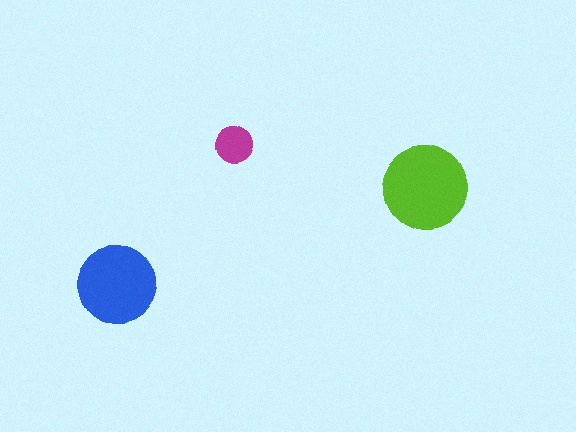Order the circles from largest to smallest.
the lime one, the blue one, the magenta one.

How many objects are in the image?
There are 3 objects in the image.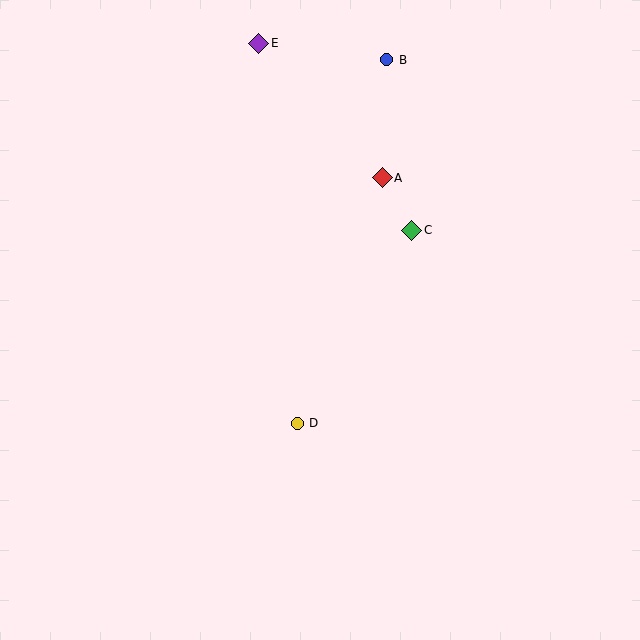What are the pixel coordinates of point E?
Point E is at (259, 43).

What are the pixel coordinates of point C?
Point C is at (412, 230).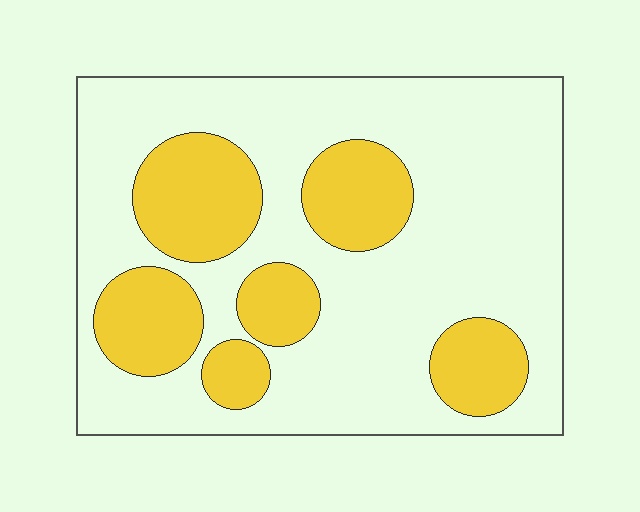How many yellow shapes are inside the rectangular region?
6.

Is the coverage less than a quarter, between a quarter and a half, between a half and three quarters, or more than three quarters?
Between a quarter and a half.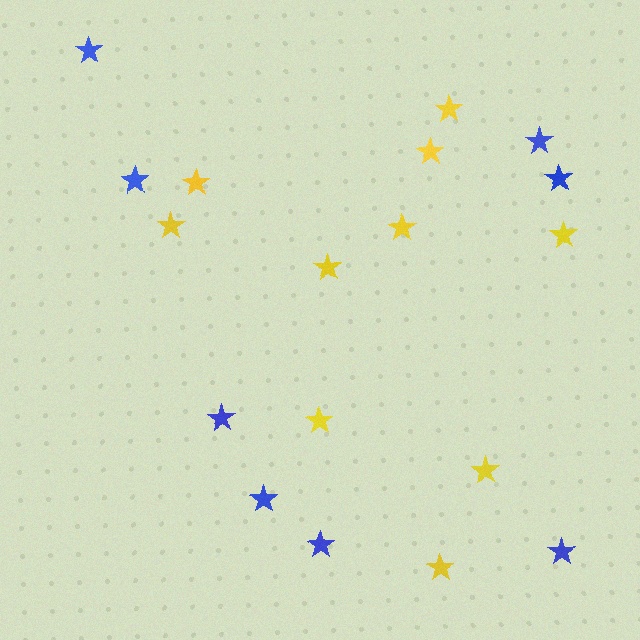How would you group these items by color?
There are 2 groups: one group of blue stars (8) and one group of yellow stars (10).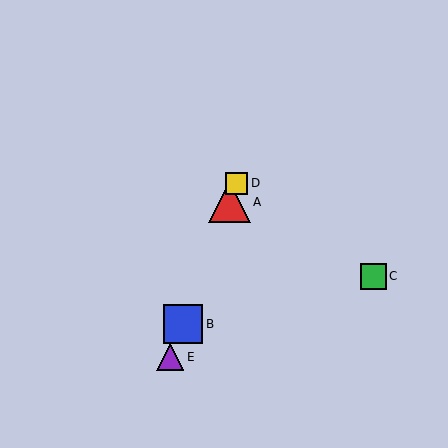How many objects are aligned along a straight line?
4 objects (A, B, D, E) are aligned along a straight line.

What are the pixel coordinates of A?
Object A is at (229, 202).